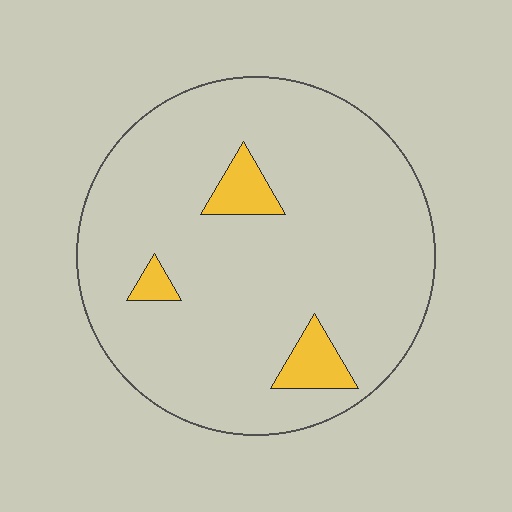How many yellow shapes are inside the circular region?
3.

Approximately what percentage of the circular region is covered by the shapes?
Approximately 10%.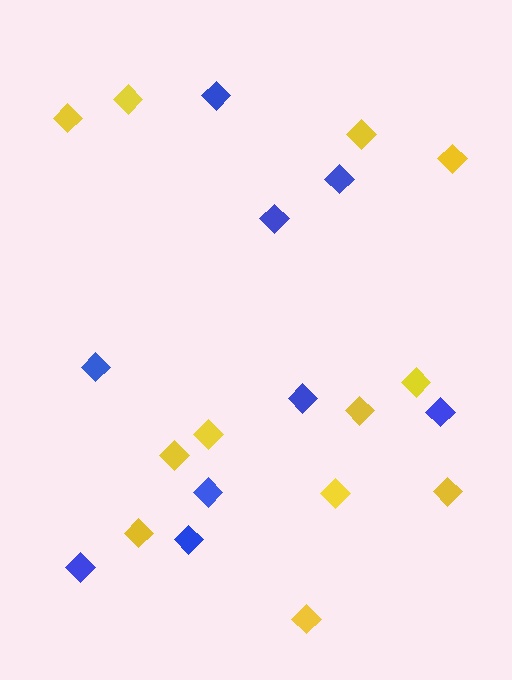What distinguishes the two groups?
There are 2 groups: one group of blue diamonds (9) and one group of yellow diamonds (12).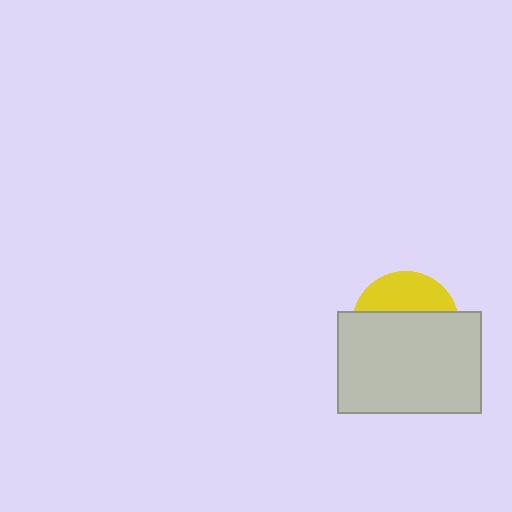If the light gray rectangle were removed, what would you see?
You would see the complete yellow circle.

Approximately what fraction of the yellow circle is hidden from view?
Roughly 65% of the yellow circle is hidden behind the light gray rectangle.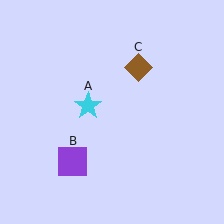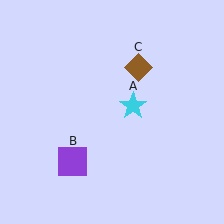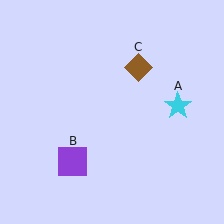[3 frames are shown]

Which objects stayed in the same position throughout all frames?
Purple square (object B) and brown diamond (object C) remained stationary.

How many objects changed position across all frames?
1 object changed position: cyan star (object A).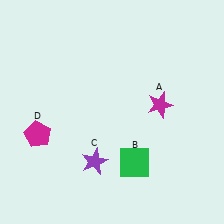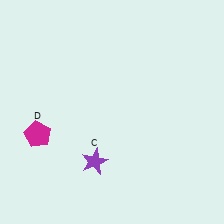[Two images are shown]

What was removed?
The green square (B), the magenta star (A) were removed in Image 2.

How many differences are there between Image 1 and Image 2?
There are 2 differences between the two images.